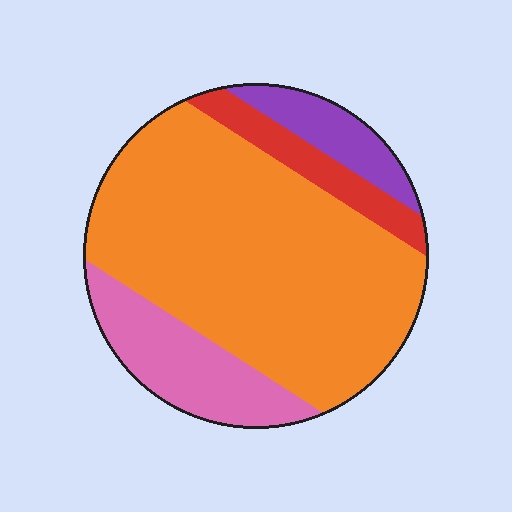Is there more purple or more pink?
Pink.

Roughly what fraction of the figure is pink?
Pink covers around 15% of the figure.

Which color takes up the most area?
Orange, at roughly 65%.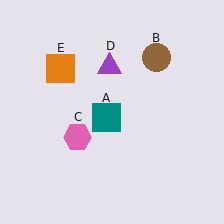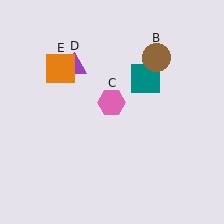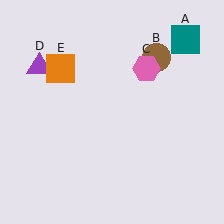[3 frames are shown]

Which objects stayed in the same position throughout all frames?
Brown circle (object B) and orange square (object E) remained stationary.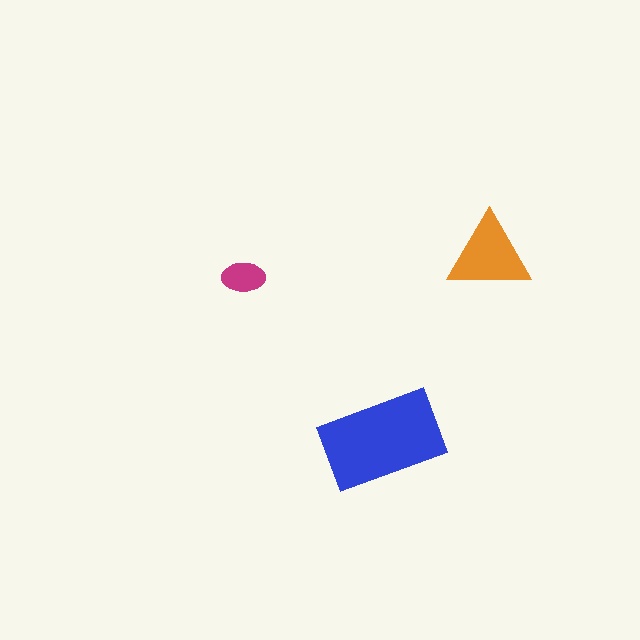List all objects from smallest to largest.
The magenta ellipse, the orange triangle, the blue rectangle.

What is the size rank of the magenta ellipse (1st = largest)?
3rd.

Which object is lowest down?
The blue rectangle is bottommost.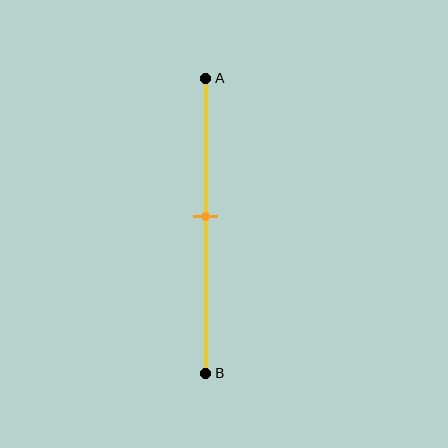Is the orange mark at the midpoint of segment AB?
No, the mark is at about 45% from A, not at the 50% midpoint.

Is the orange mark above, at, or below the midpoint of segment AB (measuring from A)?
The orange mark is above the midpoint of segment AB.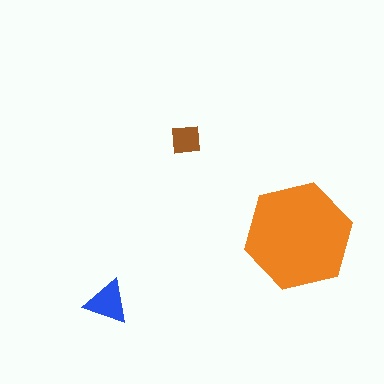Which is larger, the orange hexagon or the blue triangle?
The orange hexagon.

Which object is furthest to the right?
The orange hexagon is rightmost.